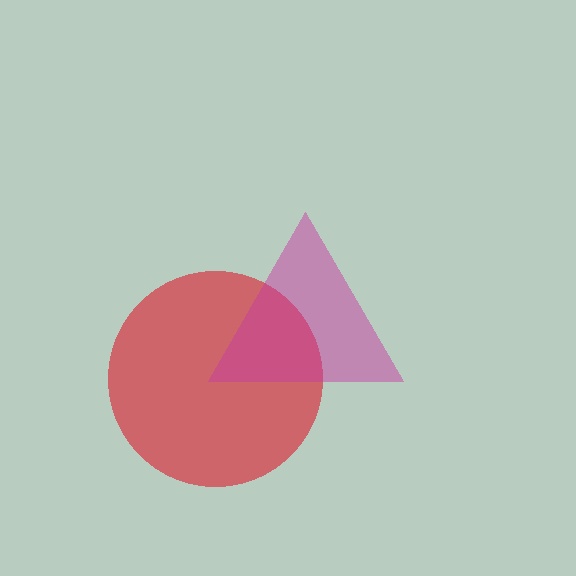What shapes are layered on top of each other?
The layered shapes are: a red circle, a magenta triangle.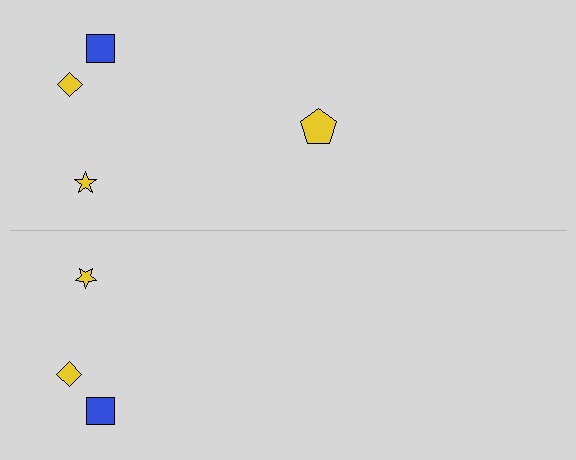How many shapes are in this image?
There are 7 shapes in this image.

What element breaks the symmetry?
A yellow pentagon is missing from the bottom side.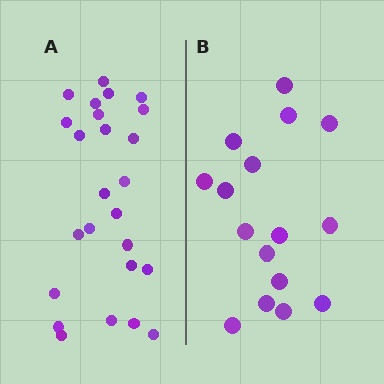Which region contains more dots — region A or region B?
Region A (the left region) has more dots.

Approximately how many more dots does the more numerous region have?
Region A has roughly 8 or so more dots than region B.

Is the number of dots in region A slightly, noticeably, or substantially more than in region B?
Region A has substantially more. The ratio is roughly 1.6 to 1.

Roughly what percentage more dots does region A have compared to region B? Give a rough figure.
About 55% more.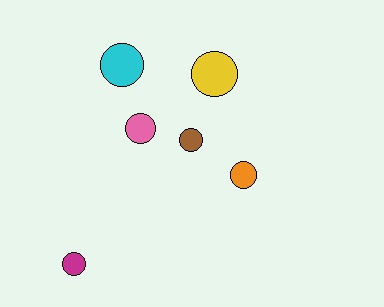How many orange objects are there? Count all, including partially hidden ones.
There is 1 orange object.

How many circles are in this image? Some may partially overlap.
There are 6 circles.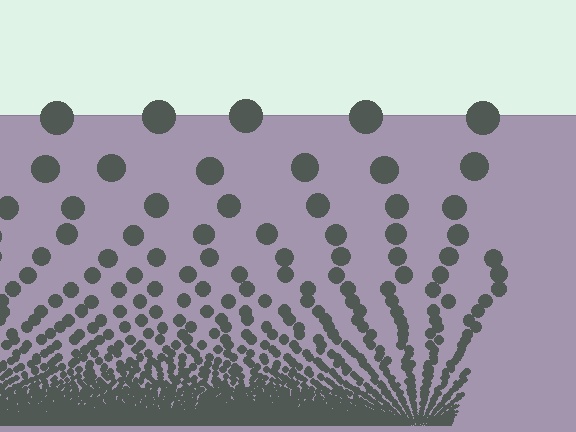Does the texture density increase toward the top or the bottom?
Density increases toward the bottom.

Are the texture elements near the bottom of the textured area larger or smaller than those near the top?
Smaller. The gradient is inverted — elements near the bottom are smaller and denser.